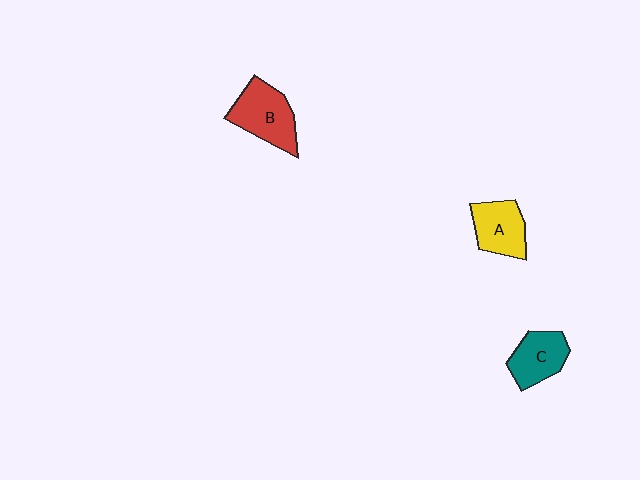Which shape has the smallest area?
Shape C (teal).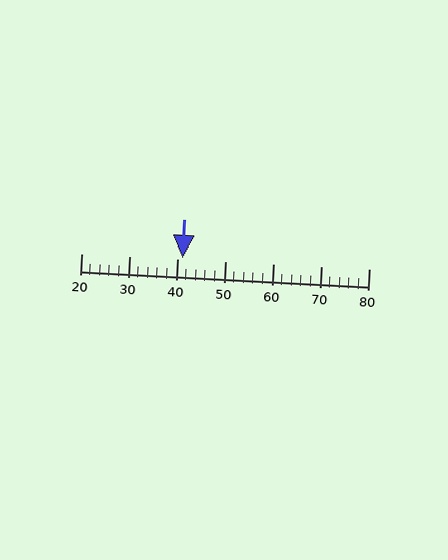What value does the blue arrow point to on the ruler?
The blue arrow points to approximately 41.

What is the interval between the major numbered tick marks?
The major tick marks are spaced 10 units apart.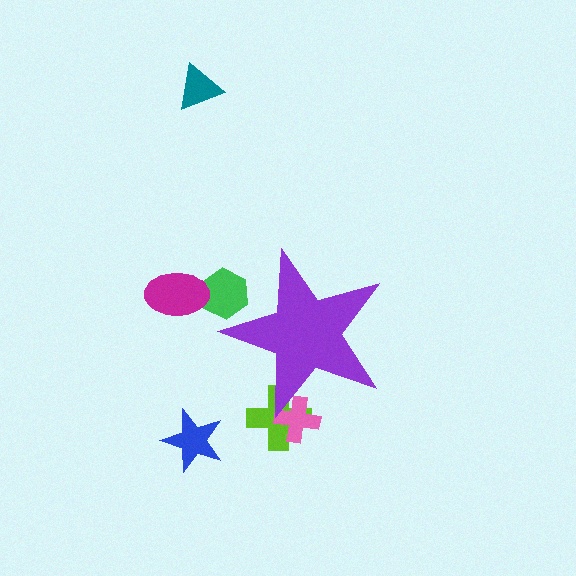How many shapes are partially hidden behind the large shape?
3 shapes are partially hidden.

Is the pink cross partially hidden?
Yes, the pink cross is partially hidden behind the purple star.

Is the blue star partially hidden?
No, the blue star is fully visible.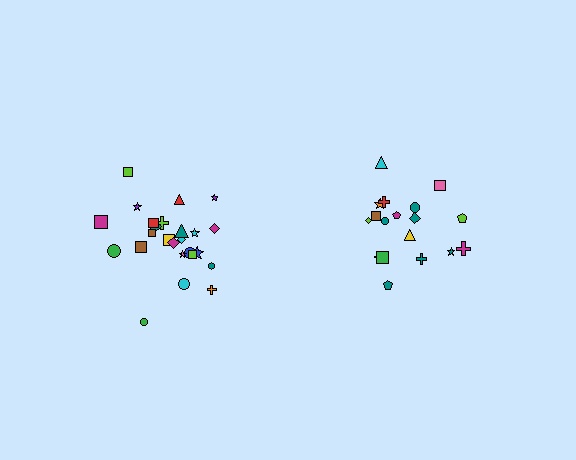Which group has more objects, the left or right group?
The left group.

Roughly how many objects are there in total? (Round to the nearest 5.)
Roughly 45 objects in total.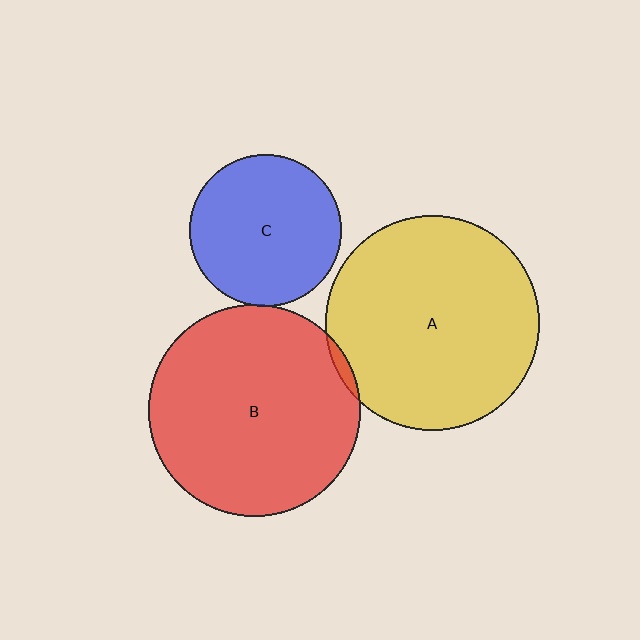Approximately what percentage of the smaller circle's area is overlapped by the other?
Approximately 5%.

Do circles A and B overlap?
Yes.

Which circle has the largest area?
Circle A (yellow).